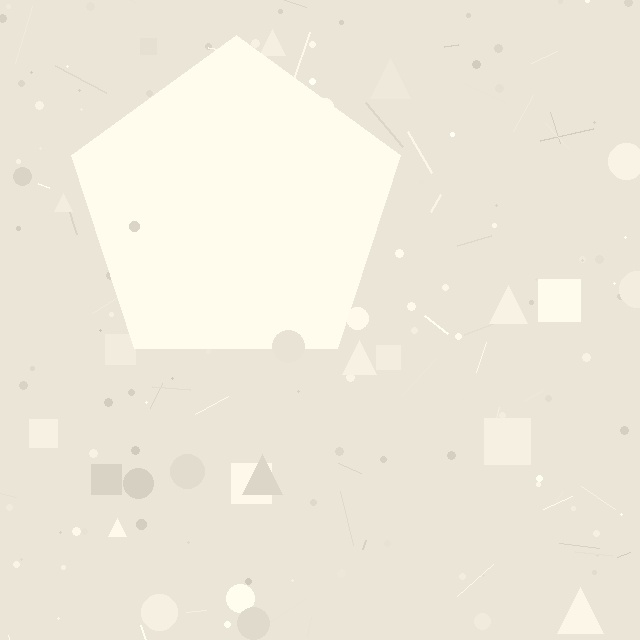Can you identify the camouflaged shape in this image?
The camouflaged shape is a pentagon.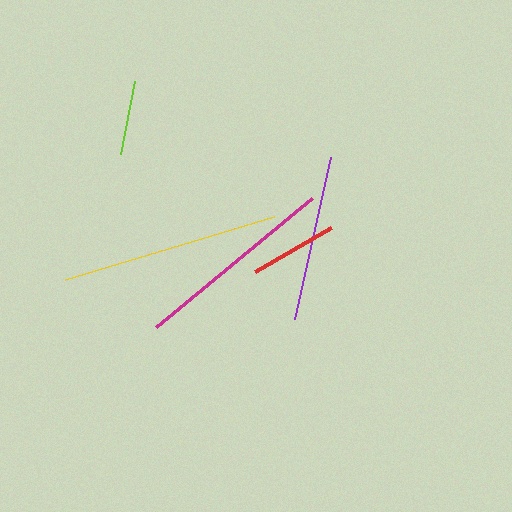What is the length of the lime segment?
The lime segment is approximately 74 pixels long.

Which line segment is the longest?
The yellow line is the longest at approximately 219 pixels.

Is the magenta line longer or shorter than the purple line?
The magenta line is longer than the purple line.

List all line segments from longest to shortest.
From longest to shortest: yellow, magenta, purple, red, lime.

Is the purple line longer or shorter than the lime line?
The purple line is longer than the lime line.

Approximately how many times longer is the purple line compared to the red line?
The purple line is approximately 1.9 times the length of the red line.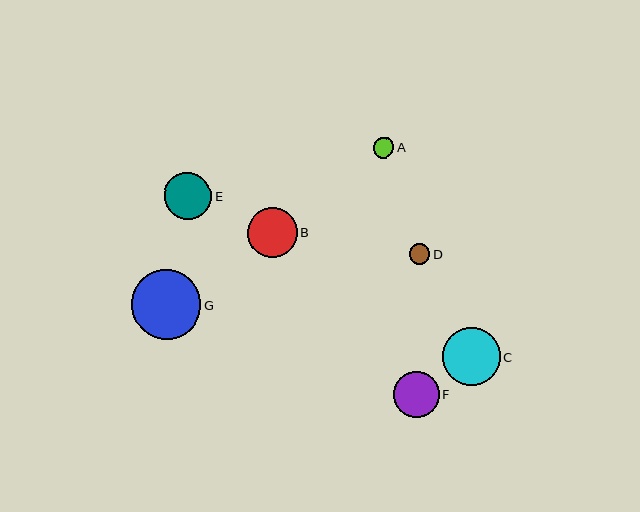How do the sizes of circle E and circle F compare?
Circle E and circle F are approximately the same size.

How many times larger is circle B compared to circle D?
Circle B is approximately 2.4 times the size of circle D.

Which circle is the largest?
Circle G is the largest with a size of approximately 70 pixels.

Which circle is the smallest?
Circle A is the smallest with a size of approximately 20 pixels.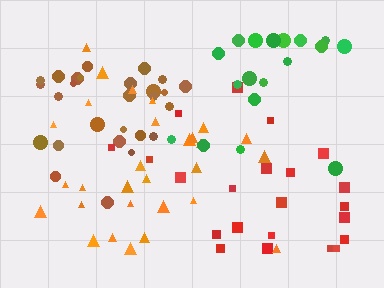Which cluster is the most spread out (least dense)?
Red.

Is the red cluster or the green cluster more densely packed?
Green.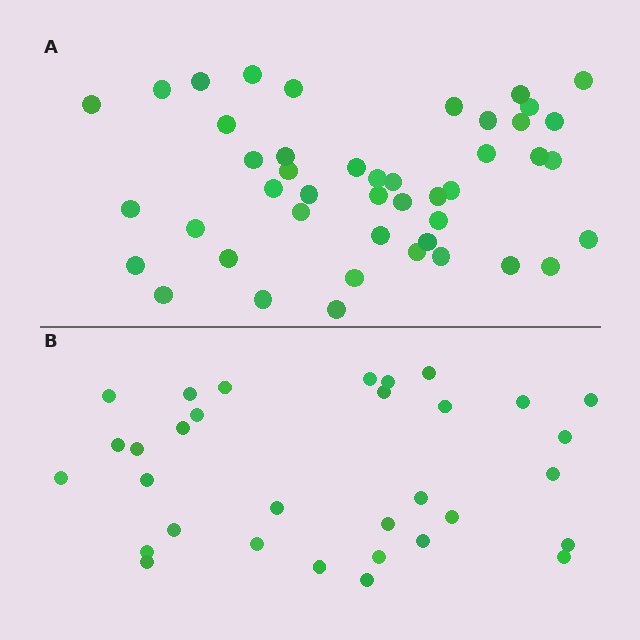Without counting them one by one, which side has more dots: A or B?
Region A (the top region) has more dots.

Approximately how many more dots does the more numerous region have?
Region A has approximately 15 more dots than region B.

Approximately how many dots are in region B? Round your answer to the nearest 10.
About 30 dots. (The exact count is 32, which rounds to 30.)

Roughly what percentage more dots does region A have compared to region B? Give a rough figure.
About 40% more.